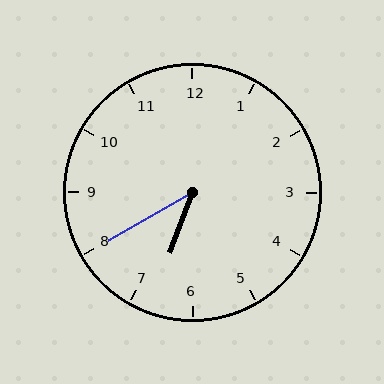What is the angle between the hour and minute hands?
Approximately 40 degrees.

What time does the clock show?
6:40.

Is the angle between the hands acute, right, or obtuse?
It is acute.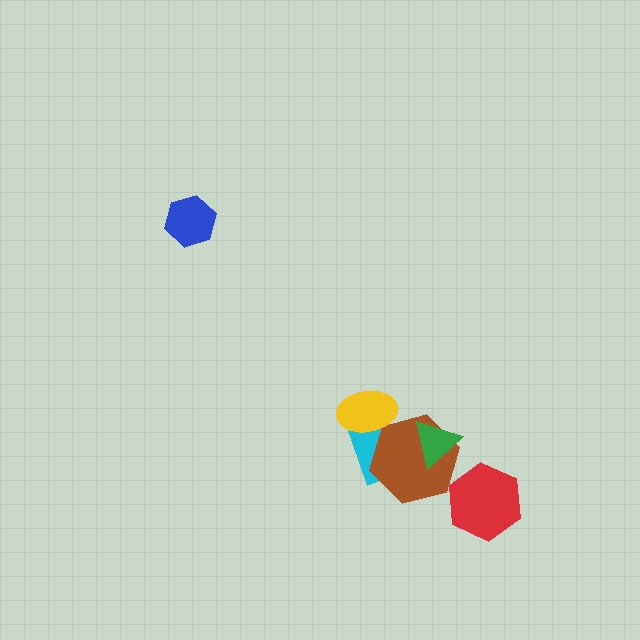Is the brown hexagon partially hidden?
Yes, it is partially covered by another shape.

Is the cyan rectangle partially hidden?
Yes, it is partially covered by another shape.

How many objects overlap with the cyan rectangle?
2 objects overlap with the cyan rectangle.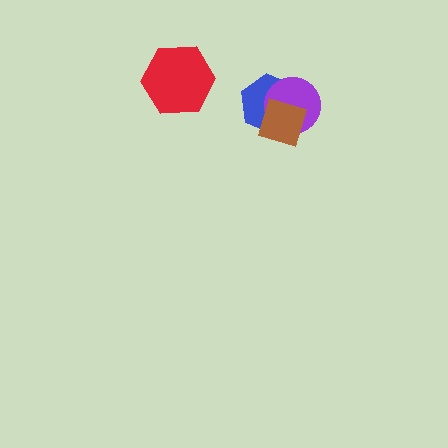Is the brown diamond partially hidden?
No, no other shape covers it.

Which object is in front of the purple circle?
The brown diamond is in front of the purple circle.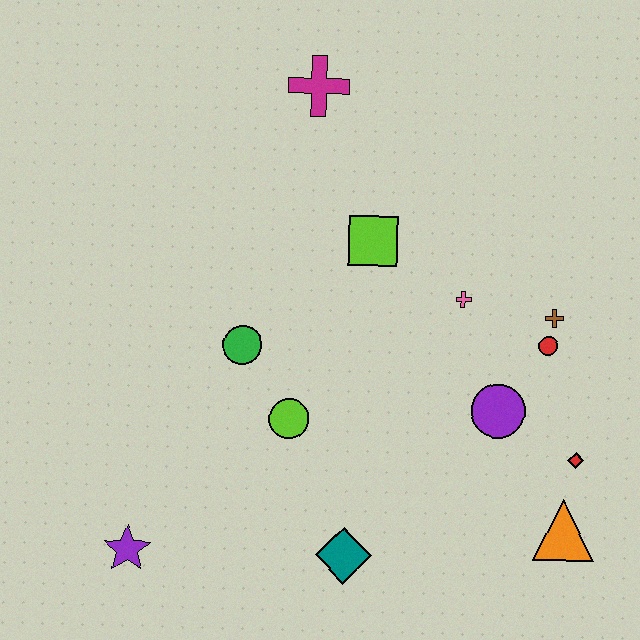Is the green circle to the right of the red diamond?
No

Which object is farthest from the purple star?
The magenta cross is farthest from the purple star.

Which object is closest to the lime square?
The pink cross is closest to the lime square.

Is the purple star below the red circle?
Yes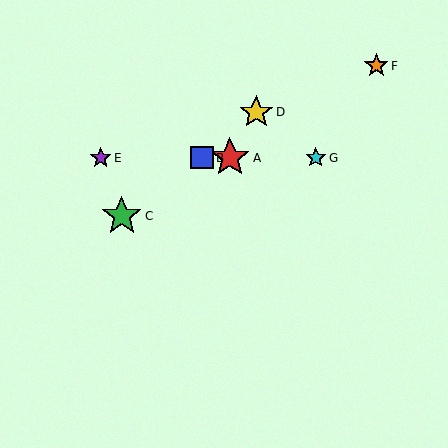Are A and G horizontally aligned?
Yes, both are at y≈158.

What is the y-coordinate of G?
Object G is at y≈158.